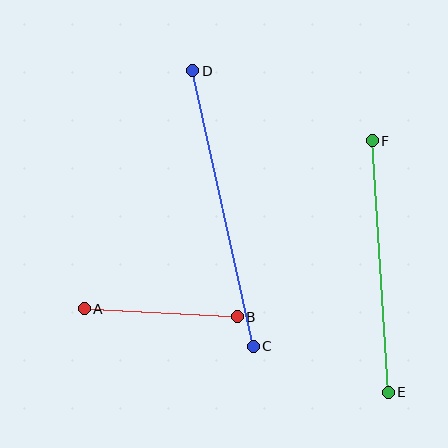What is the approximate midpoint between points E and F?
The midpoint is at approximately (380, 267) pixels.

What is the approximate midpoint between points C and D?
The midpoint is at approximately (223, 208) pixels.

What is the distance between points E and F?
The distance is approximately 252 pixels.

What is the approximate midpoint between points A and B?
The midpoint is at approximately (161, 313) pixels.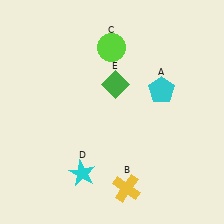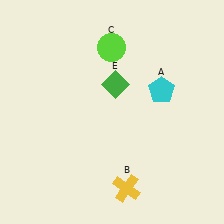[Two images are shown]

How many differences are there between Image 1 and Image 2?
There is 1 difference between the two images.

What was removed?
The cyan star (D) was removed in Image 2.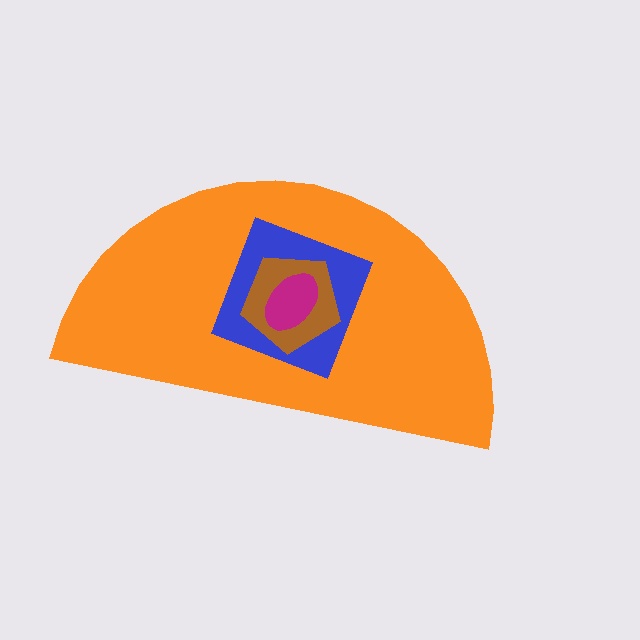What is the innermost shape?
The magenta ellipse.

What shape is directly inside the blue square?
The brown pentagon.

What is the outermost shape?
The orange semicircle.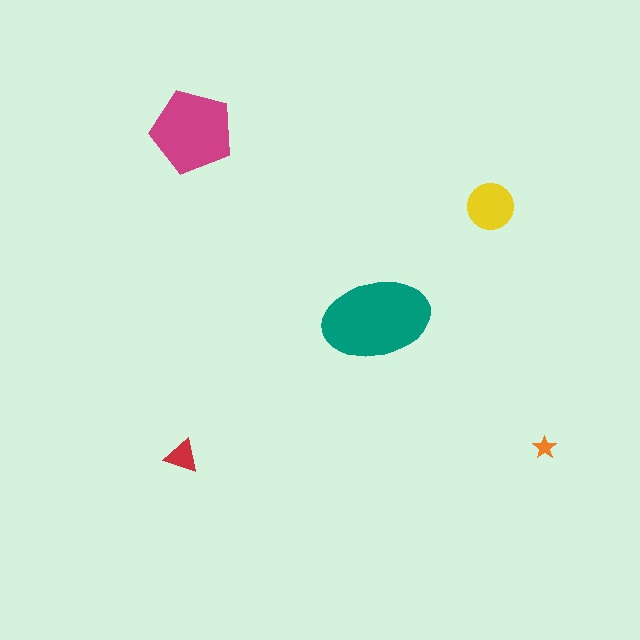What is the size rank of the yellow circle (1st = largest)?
3rd.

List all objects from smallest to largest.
The orange star, the red triangle, the yellow circle, the magenta pentagon, the teal ellipse.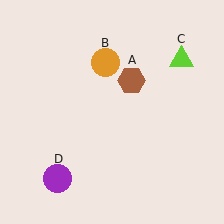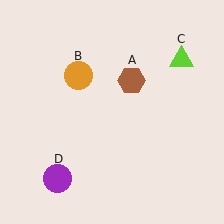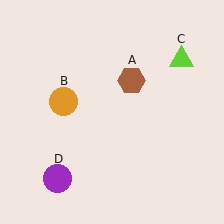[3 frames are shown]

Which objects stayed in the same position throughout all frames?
Brown hexagon (object A) and lime triangle (object C) and purple circle (object D) remained stationary.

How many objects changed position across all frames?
1 object changed position: orange circle (object B).